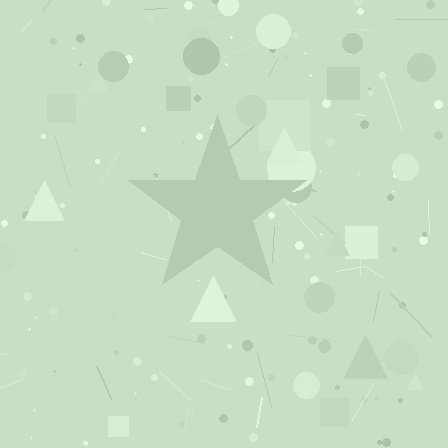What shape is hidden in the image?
A star is hidden in the image.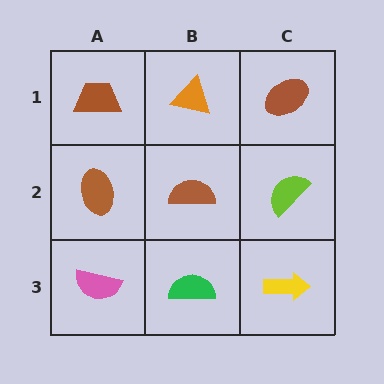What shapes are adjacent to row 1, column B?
A brown semicircle (row 2, column B), a brown trapezoid (row 1, column A), a brown ellipse (row 1, column C).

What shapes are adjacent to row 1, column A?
A brown ellipse (row 2, column A), an orange triangle (row 1, column B).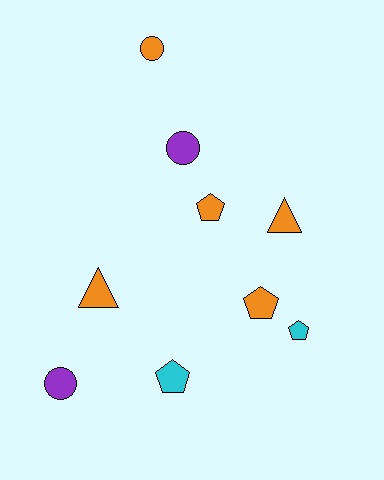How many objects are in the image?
There are 9 objects.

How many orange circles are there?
There is 1 orange circle.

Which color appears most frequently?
Orange, with 5 objects.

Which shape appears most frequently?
Pentagon, with 4 objects.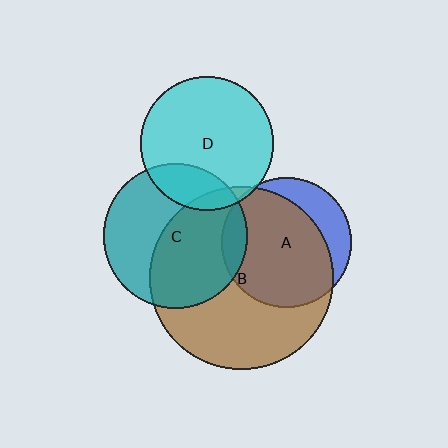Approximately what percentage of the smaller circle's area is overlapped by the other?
Approximately 20%.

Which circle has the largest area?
Circle B (brown).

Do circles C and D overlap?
Yes.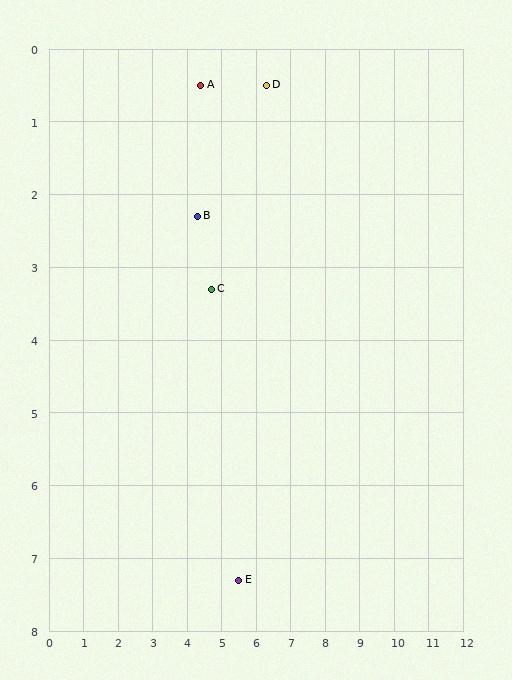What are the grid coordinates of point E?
Point E is at approximately (5.5, 7.3).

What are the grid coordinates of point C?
Point C is at approximately (4.7, 3.3).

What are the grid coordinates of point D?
Point D is at approximately (6.3, 0.5).